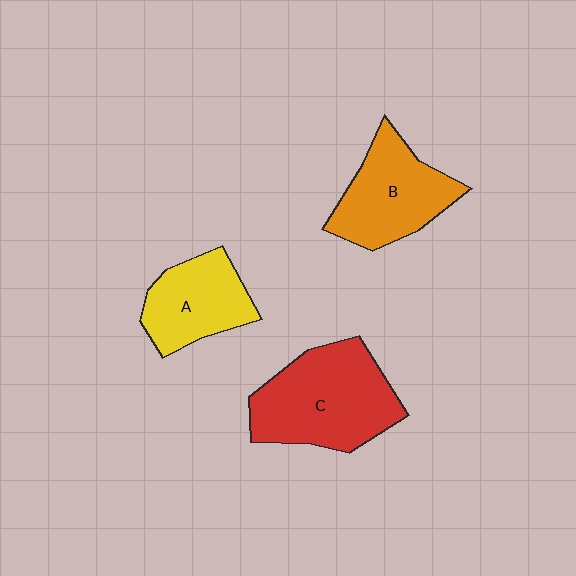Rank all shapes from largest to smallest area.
From largest to smallest: C (red), B (orange), A (yellow).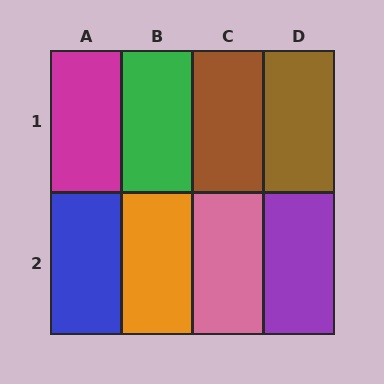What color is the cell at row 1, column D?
Brown.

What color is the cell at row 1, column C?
Brown.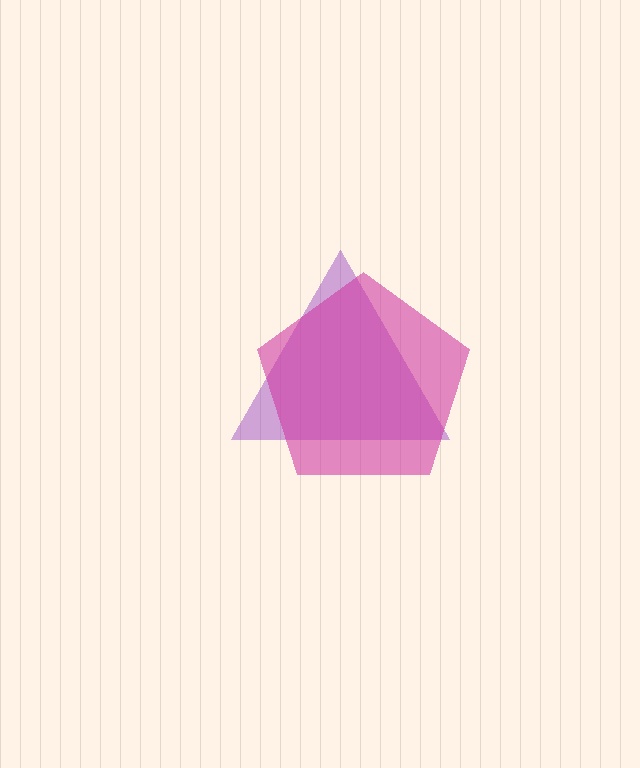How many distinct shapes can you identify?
There are 2 distinct shapes: a purple triangle, a magenta pentagon.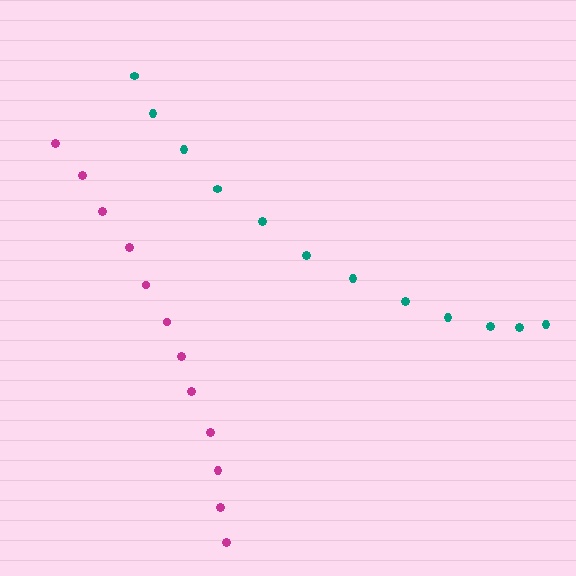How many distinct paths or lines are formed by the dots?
There are 2 distinct paths.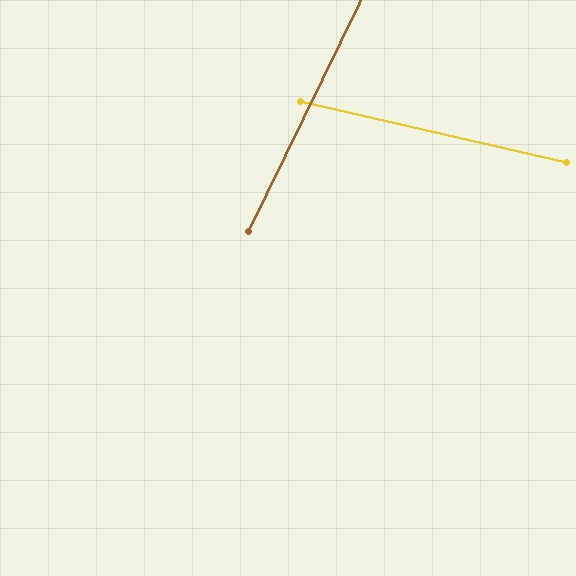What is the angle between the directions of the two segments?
Approximately 77 degrees.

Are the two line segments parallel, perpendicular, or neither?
Neither parallel nor perpendicular — they differ by about 77°.